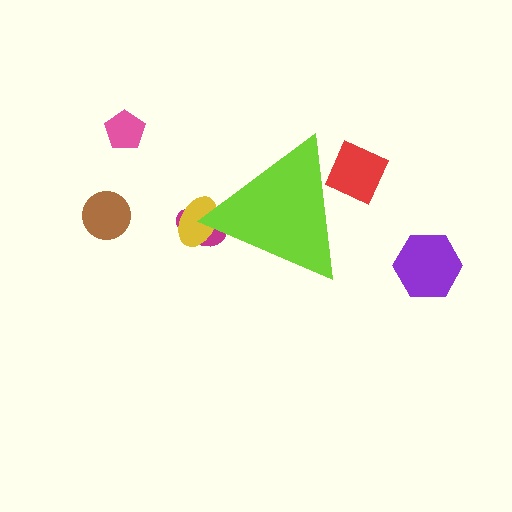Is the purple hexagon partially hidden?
No, the purple hexagon is fully visible.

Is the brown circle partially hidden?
No, the brown circle is fully visible.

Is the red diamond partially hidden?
Yes, the red diamond is partially hidden behind the lime triangle.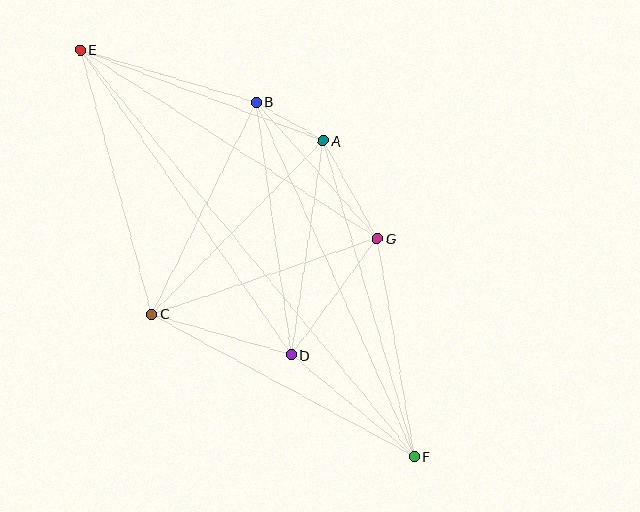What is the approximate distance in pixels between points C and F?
The distance between C and F is approximately 298 pixels.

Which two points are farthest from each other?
Points E and F are farthest from each other.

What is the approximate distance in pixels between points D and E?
The distance between D and E is approximately 371 pixels.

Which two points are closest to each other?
Points A and B are closest to each other.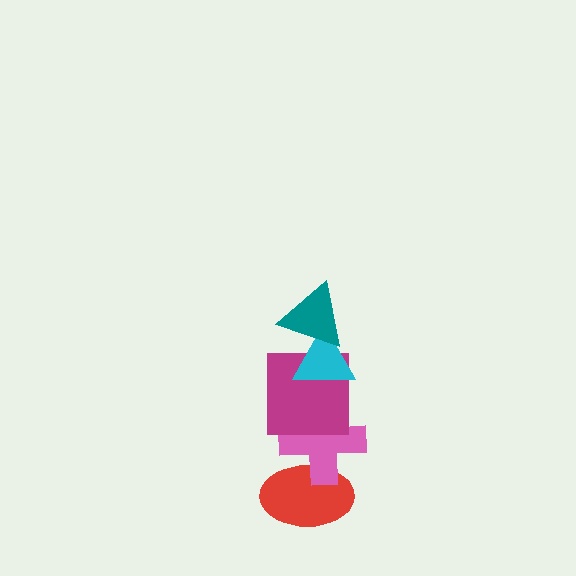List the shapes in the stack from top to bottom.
From top to bottom: the teal triangle, the cyan triangle, the magenta square, the pink cross, the red ellipse.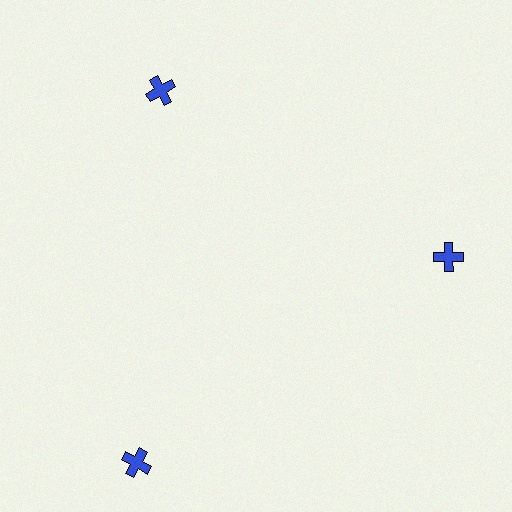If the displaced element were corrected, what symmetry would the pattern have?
It would have 3-fold rotational symmetry — the pattern would map onto itself every 120 degrees.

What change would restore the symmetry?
The symmetry would be restored by moving it inward, back onto the ring so that all 3 crosses sit at equal angles and equal distance from the center.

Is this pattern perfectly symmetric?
No. The 3 blue crosses are arranged in a ring, but one element near the 7 o'clock position is pushed outward from the center, breaking the 3-fold rotational symmetry.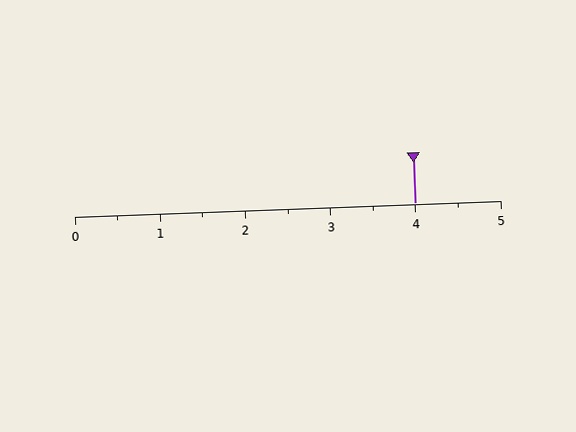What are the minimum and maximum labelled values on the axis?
The axis runs from 0 to 5.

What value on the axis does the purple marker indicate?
The marker indicates approximately 4.